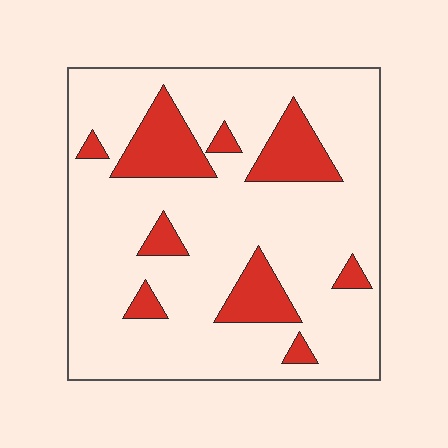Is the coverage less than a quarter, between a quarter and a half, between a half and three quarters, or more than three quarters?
Less than a quarter.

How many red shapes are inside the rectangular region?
9.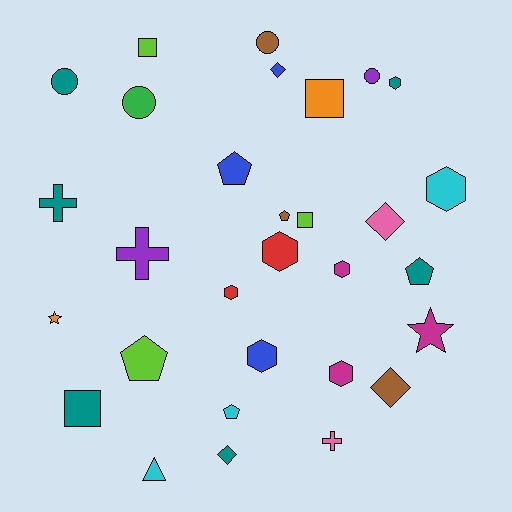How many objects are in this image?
There are 30 objects.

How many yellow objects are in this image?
There are no yellow objects.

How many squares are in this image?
There are 4 squares.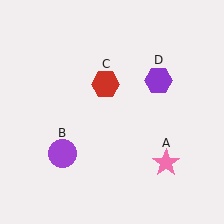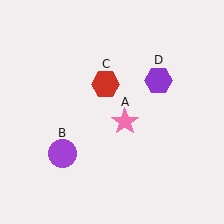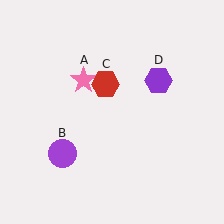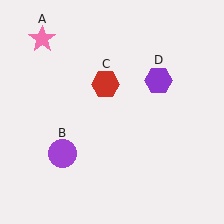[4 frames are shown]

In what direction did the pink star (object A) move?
The pink star (object A) moved up and to the left.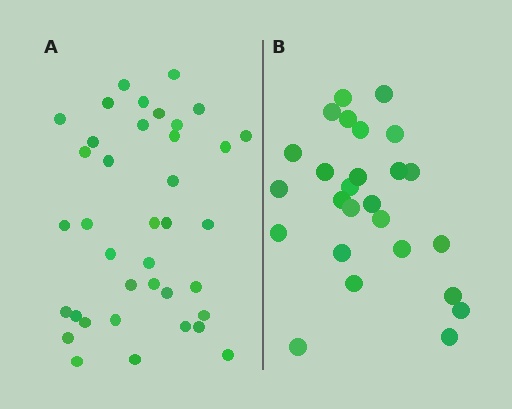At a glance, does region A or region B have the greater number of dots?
Region A (the left region) has more dots.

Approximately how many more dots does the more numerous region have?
Region A has roughly 12 or so more dots than region B.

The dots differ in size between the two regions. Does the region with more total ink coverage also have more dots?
No. Region B has more total ink coverage because its dots are larger, but region A actually contains more individual dots. Total area can be misleading — the number of items is what matters here.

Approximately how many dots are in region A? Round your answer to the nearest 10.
About 40 dots. (The exact count is 38, which rounds to 40.)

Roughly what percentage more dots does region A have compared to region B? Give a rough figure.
About 45% more.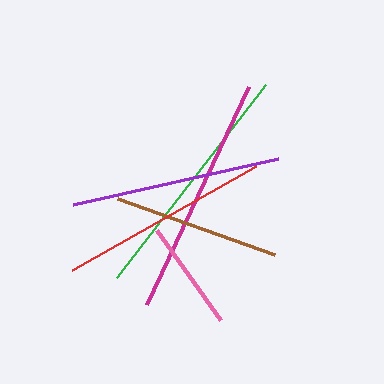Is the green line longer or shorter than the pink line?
The green line is longer than the pink line.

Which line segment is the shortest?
The pink line is the shortest at approximately 111 pixels.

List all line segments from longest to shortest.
From longest to shortest: green, magenta, red, purple, brown, pink.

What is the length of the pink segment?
The pink segment is approximately 111 pixels long.